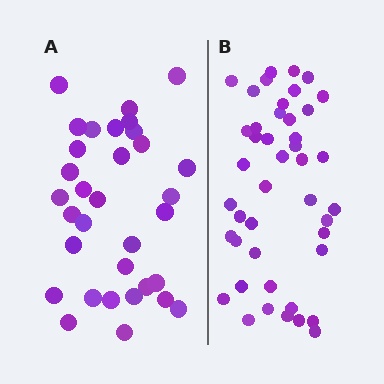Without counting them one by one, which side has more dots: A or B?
Region B (the right region) has more dots.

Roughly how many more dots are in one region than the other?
Region B has roughly 12 or so more dots than region A.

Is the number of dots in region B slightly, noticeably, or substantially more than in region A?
Region B has noticeably more, but not dramatically so. The ratio is roughly 1.3 to 1.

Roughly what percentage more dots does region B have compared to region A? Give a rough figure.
About 35% more.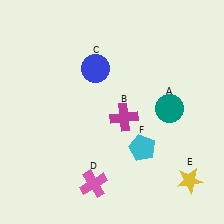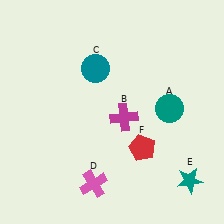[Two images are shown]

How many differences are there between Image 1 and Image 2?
There are 3 differences between the two images.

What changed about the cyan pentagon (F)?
In Image 1, F is cyan. In Image 2, it changed to red.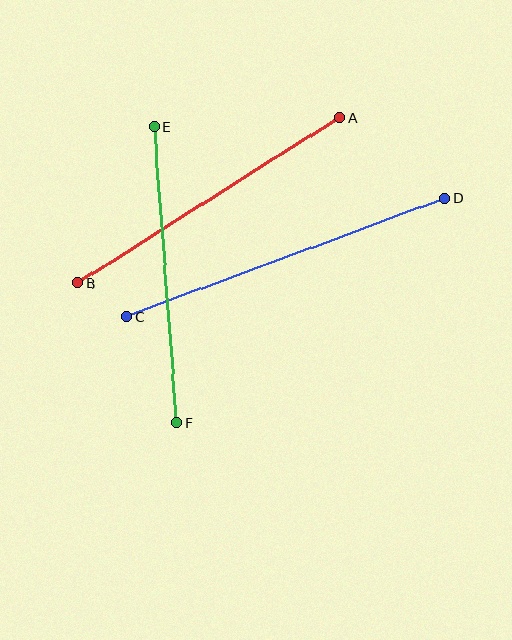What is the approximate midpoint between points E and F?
The midpoint is at approximately (165, 275) pixels.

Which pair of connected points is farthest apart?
Points C and D are farthest apart.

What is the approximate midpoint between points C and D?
The midpoint is at approximately (286, 257) pixels.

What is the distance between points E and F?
The distance is approximately 297 pixels.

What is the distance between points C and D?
The distance is approximately 340 pixels.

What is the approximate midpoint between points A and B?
The midpoint is at approximately (209, 200) pixels.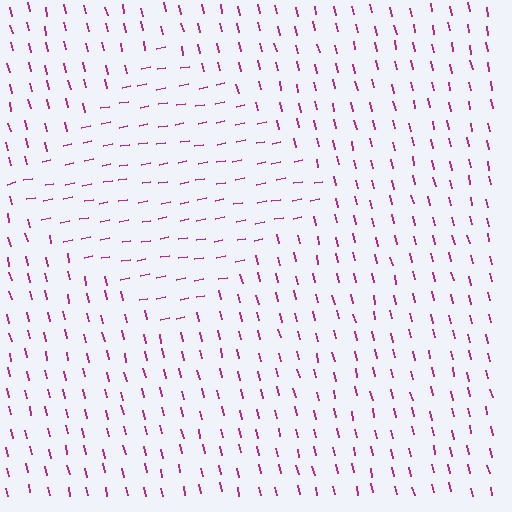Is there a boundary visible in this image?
Yes, there is a texture boundary formed by a change in line orientation.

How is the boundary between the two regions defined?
The boundary is defined purely by a change in line orientation (approximately 88 degrees difference). All lines are the same color and thickness.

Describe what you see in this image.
The image is filled with small magenta line segments. A diamond region in the image has lines oriented differently from the surrounding lines, creating a visible texture boundary.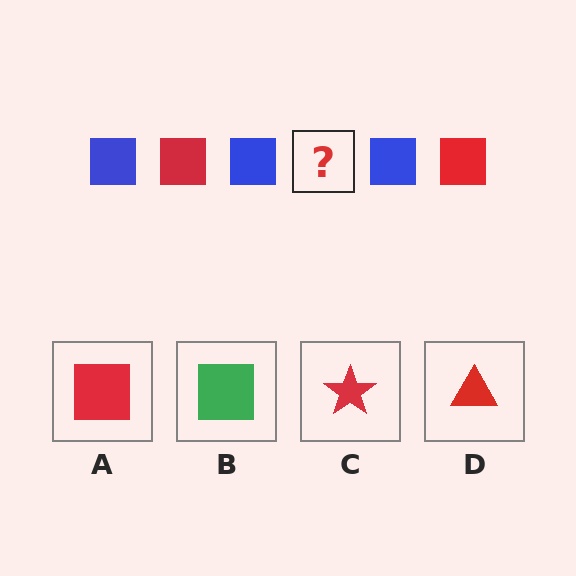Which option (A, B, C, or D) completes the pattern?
A.